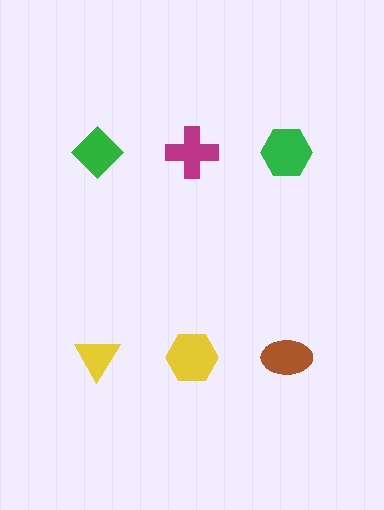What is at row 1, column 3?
A green hexagon.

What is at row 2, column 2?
A yellow hexagon.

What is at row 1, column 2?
A magenta cross.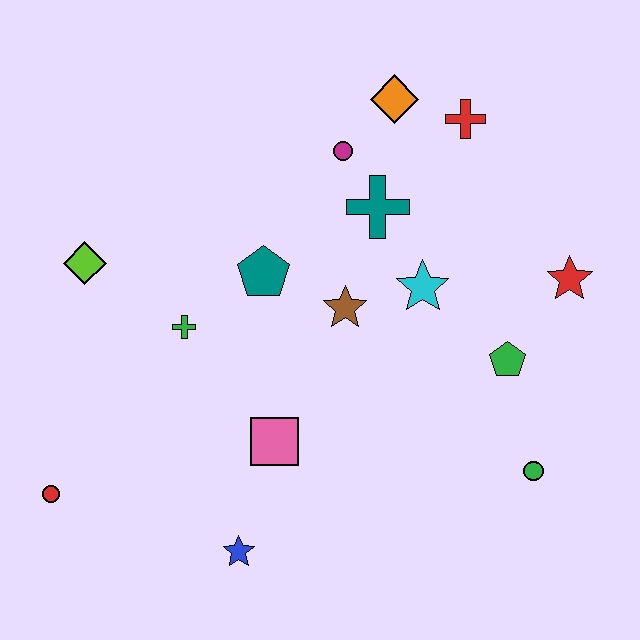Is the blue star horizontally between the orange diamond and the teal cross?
No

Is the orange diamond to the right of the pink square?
Yes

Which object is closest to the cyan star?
The brown star is closest to the cyan star.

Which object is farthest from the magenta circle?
The red circle is farthest from the magenta circle.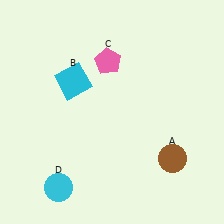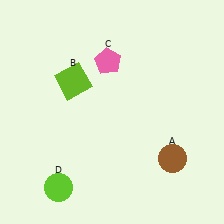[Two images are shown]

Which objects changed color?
B changed from cyan to lime. D changed from cyan to lime.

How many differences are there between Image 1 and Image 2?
There are 2 differences between the two images.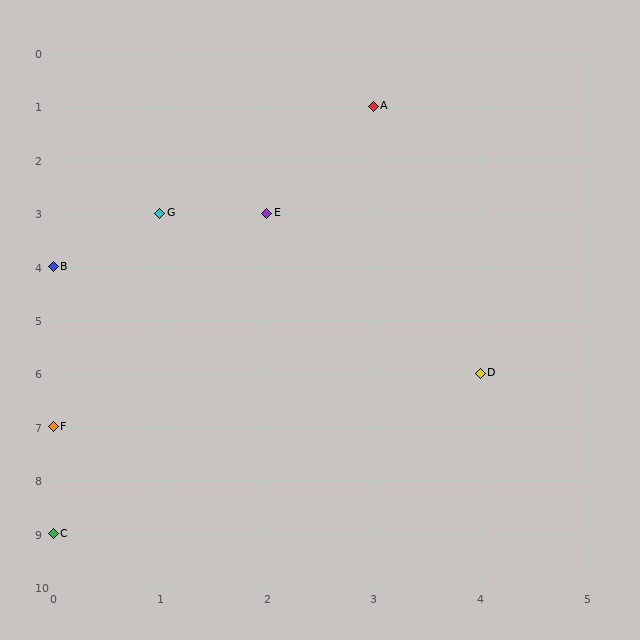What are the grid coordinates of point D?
Point D is at grid coordinates (4, 6).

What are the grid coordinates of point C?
Point C is at grid coordinates (0, 9).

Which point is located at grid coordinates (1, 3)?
Point G is at (1, 3).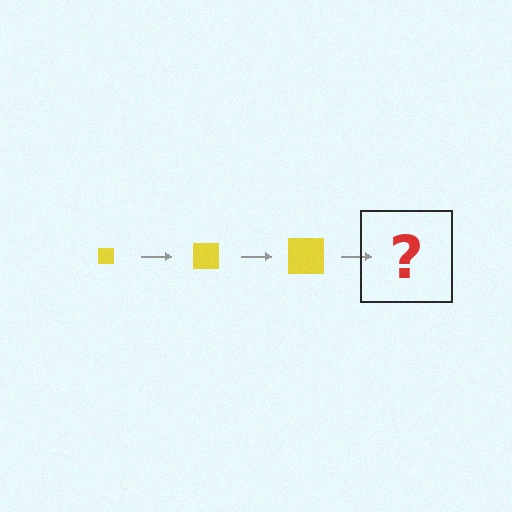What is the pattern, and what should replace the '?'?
The pattern is that the square gets progressively larger each step. The '?' should be a yellow square, larger than the previous one.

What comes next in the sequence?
The next element should be a yellow square, larger than the previous one.